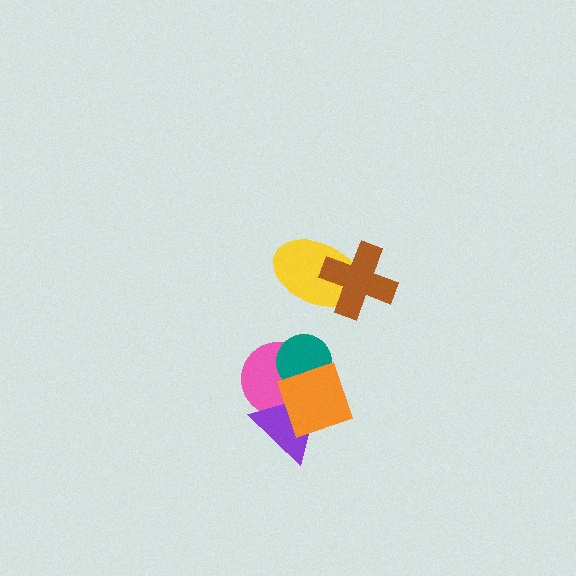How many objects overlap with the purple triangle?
2 objects overlap with the purple triangle.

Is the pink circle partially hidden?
Yes, it is partially covered by another shape.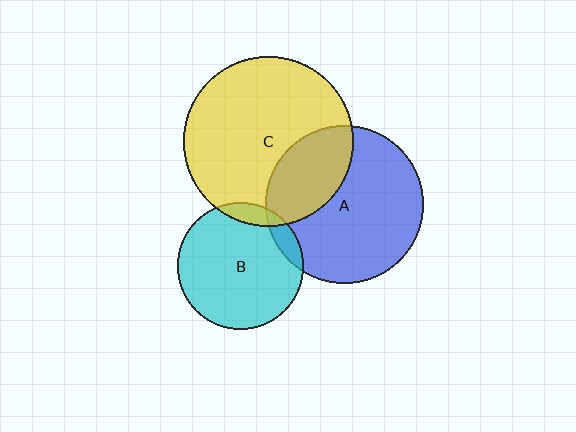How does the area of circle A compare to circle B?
Approximately 1.6 times.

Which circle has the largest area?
Circle C (yellow).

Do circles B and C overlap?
Yes.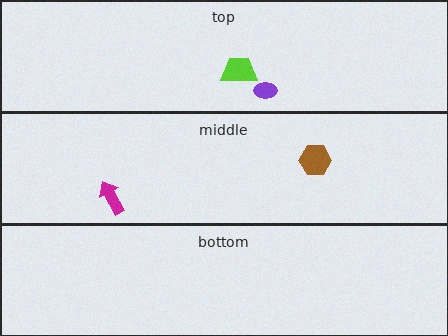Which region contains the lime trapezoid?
The top region.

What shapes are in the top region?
The lime trapezoid, the purple ellipse.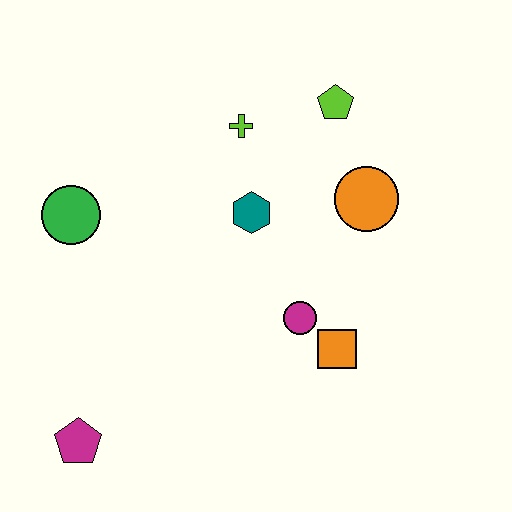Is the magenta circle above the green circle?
No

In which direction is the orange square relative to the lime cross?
The orange square is below the lime cross.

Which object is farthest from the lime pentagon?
The magenta pentagon is farthest from the lime pentagon.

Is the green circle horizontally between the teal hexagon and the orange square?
No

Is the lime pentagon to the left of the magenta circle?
No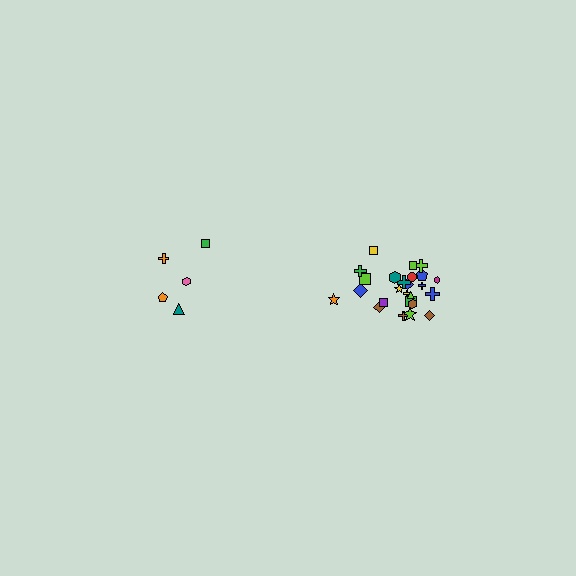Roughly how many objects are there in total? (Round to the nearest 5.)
Roughly 30 objects in total.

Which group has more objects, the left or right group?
The right group.